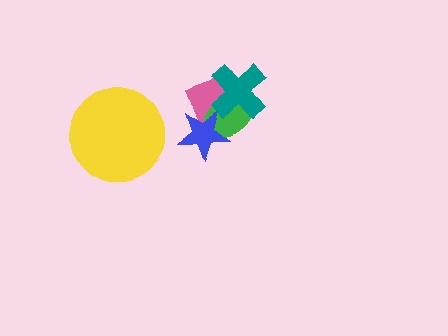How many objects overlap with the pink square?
3 objects overlap with the pink square.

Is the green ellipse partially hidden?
Yes, it is partially covered by another shape.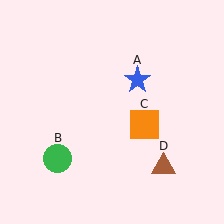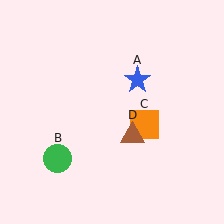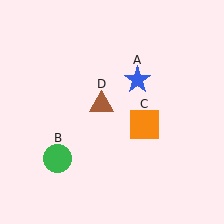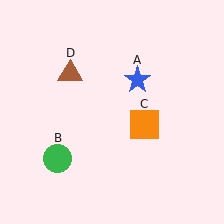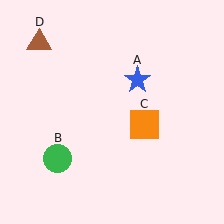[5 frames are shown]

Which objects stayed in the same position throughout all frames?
Blue star (object A) and green circle (object B) and orange square (object C) remained stationary.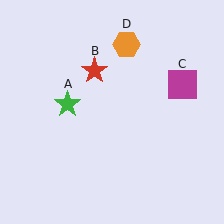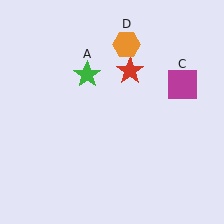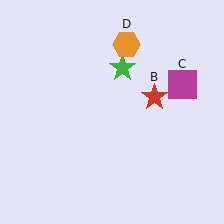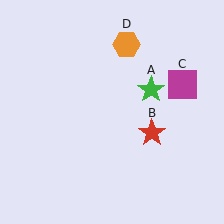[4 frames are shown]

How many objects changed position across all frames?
2 objects changed position: green star (object A), red star (object B).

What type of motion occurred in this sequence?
The green star (object A), red star (object B) rotated clockwise around the center of the scene.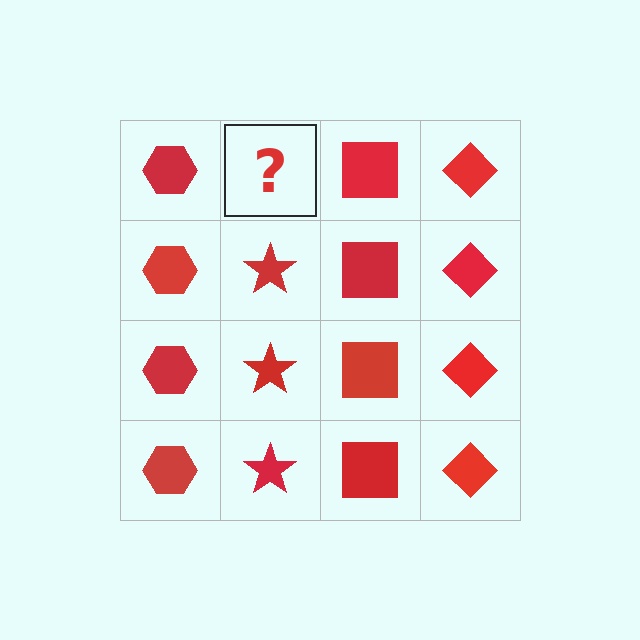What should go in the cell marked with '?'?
The missing cell should contain a red star.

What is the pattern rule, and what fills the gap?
The rule is that each column has a consistent shape. The gap should be filled with a red star.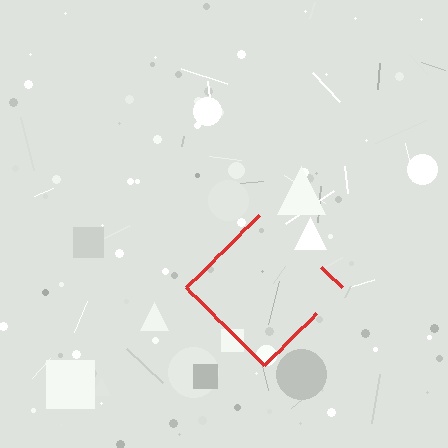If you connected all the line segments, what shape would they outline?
They would outline a diamond.